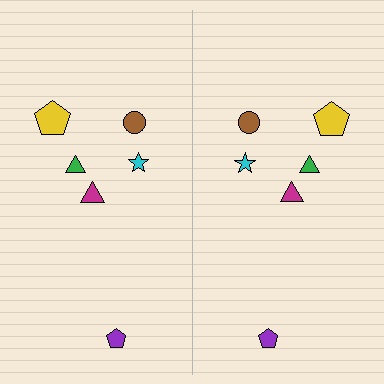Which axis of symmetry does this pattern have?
The pattern has a vertical axis of symmetry running through the center of the image.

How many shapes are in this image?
There are 12 shapes in this image.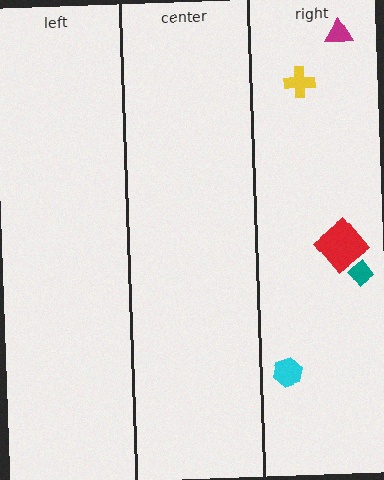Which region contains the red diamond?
The right region.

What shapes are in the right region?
The yellow cross, the cyan hexagon, the red diamond, the magenta triangle, the teal diamond.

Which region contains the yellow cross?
The right region.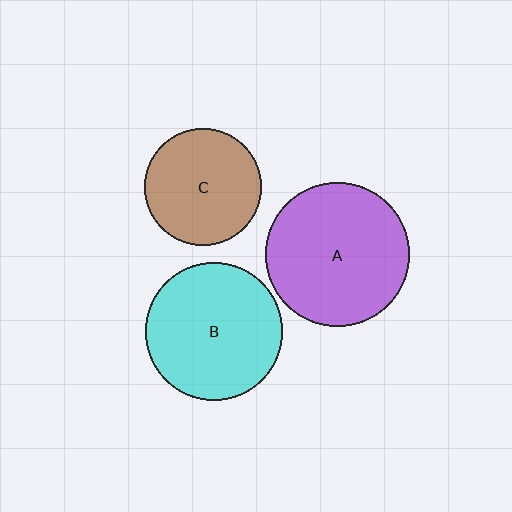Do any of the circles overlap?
No, none of the circles overlap.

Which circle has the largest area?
Circle A (purple).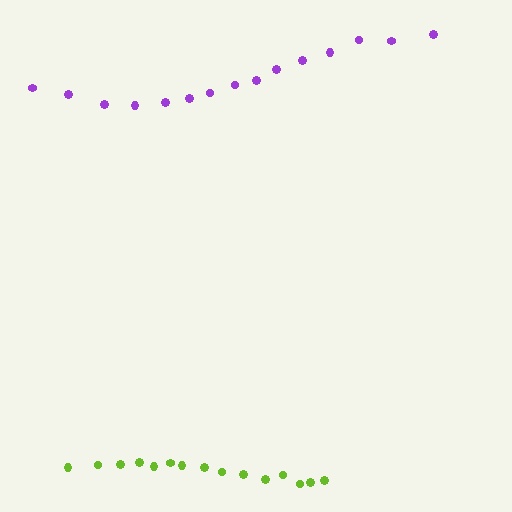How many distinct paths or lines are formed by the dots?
There are 2 distinct paths.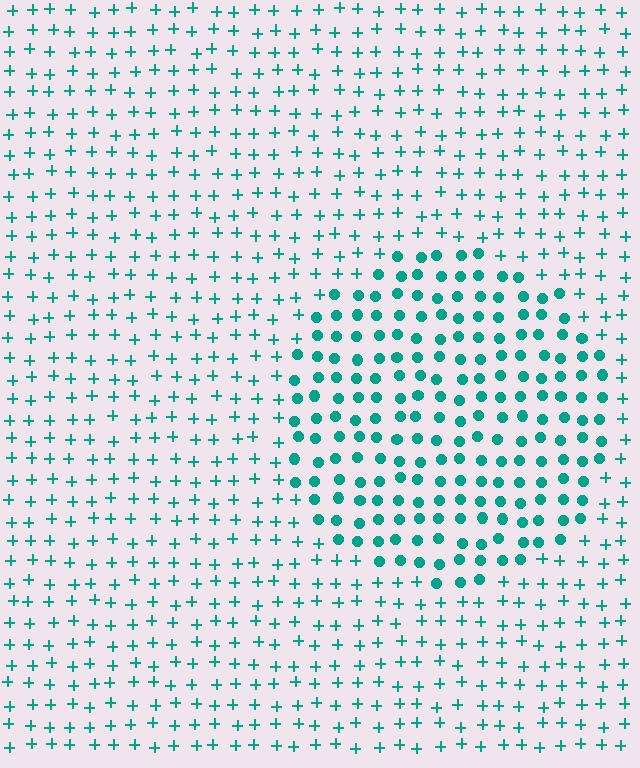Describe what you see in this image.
The image is filled with small teal elements arranged in a uniform grid. A circle-shaped region contains circles, while the surrounding area contains plus signs. The boundary is defined purely by the change in element shape.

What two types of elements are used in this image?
The image uses circles inside the circle region and plus signs outside it.